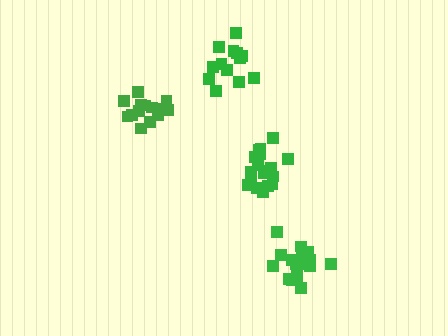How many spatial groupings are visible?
There are 4 spatial groupings.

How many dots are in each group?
Group 1: 14 dots, Group 2: 19 dots, Group 3: 19 dots, Group 4: 13 dots (65 total).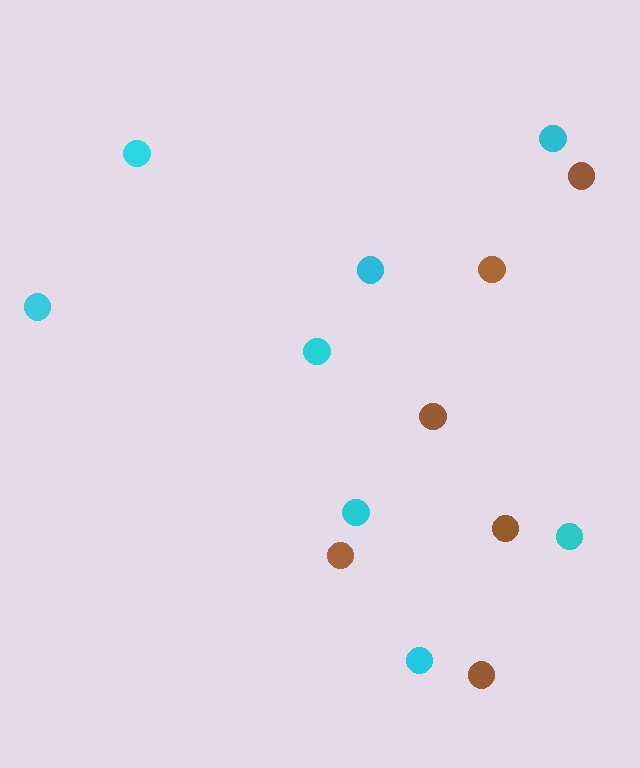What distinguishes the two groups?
There are 2 groups: one group of brown circles (6) and one group of cyan circles (8).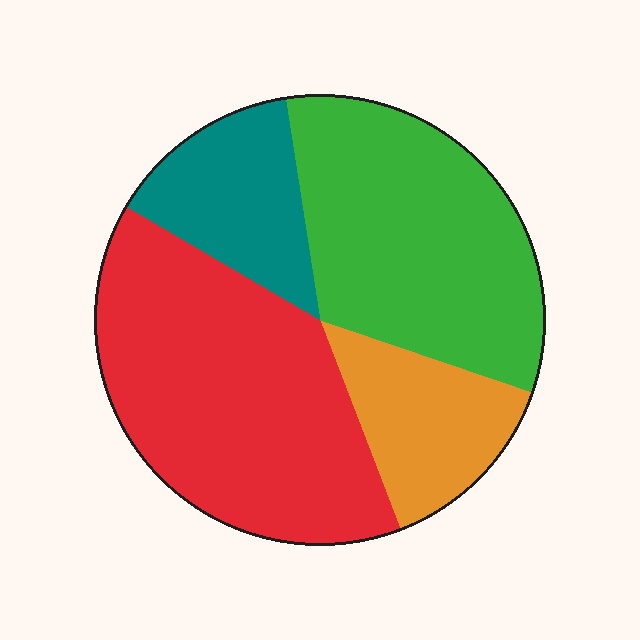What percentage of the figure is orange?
Orange takes up less than a sixth of the figure.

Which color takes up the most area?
Red, at roughly 40%.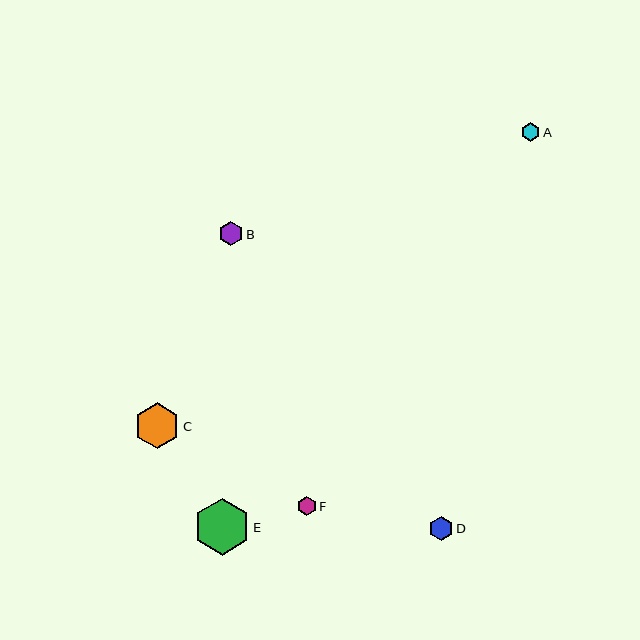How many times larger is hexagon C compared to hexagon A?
Hexagon C is approximately 2.4 times the size of hexagon A.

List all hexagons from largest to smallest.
From largest to smallest: E, C, B, D, A, F.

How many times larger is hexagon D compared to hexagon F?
Hexagon D is approximately 1.3 times the size of hexagon F.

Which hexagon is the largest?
Hexagon E is the largest with a size of approximately 57 pixels.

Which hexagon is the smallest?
Hexagon F is the smallest with a size of approximately 19 pixels.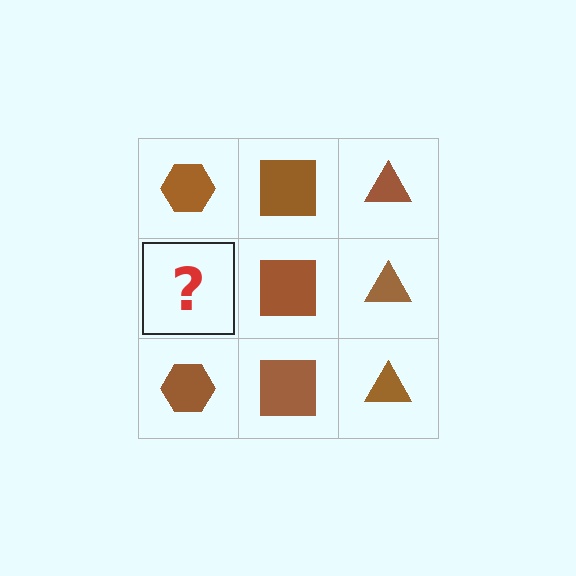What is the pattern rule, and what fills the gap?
The rule is that each column has a consistent shape. The gap should be filled with a brown hexagon.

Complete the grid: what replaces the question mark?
The question mark should be replaced with a brown hexagon.